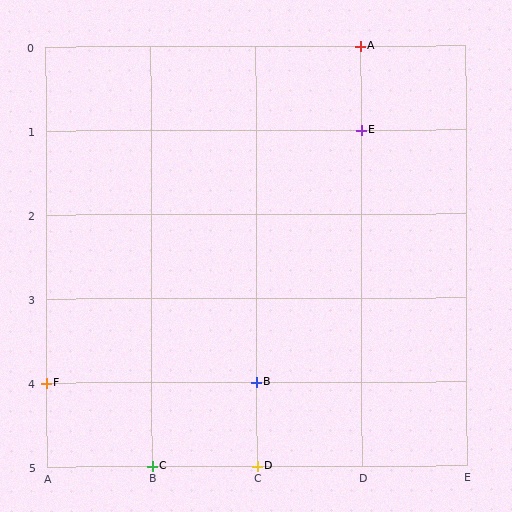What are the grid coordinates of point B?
Point B is at grid coordinates (C, 4).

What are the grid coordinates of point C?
Point C is at grid coordinates (B, 5).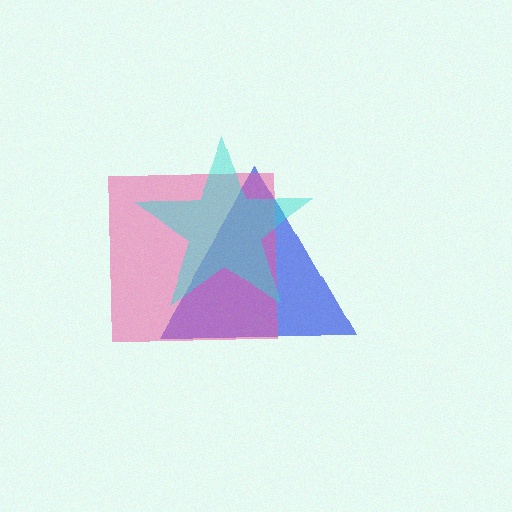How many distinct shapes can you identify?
There are 3 distinct shapes: a blue triangle, a pink square, a cyan star.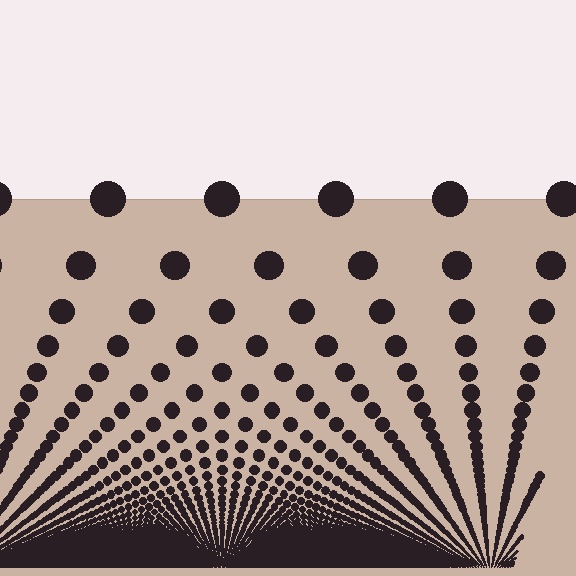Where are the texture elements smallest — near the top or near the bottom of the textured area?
Near the bottom.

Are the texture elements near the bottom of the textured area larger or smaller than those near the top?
Smaller. The gradient is inverted — elements near the bottom are smaller and denser.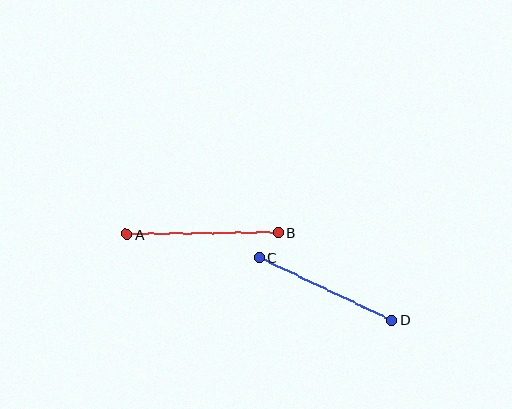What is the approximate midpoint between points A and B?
The midpoint is at approximately (203, 233) pixels.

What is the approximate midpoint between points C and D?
The midpoint is at approximately (325, 289) pixels.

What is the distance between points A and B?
The distance is approximately 151 pixels.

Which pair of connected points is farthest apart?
Points A and B are farthest apart.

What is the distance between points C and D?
The distance is approximately 147 pixels.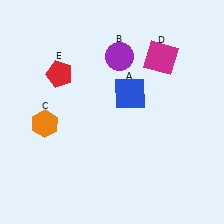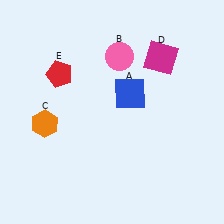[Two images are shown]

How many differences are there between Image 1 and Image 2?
There is 1 difference between the two images.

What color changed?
The circle (B) changed from purple in Image 1 to pink in Image 2.